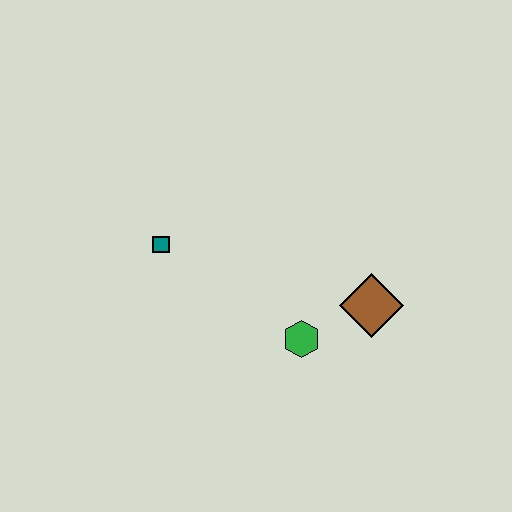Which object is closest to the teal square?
The green hexagon is closest to the teal square.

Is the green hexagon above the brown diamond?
No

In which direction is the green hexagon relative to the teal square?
The green hexagon is to the right of the teal square.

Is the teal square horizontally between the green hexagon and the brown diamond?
No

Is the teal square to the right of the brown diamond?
No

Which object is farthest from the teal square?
The brown diamond is farthest from the teal square.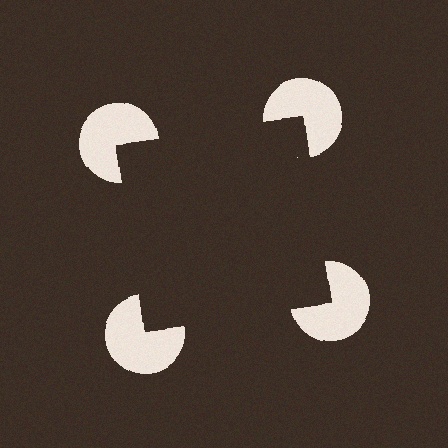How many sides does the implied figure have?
4 sides.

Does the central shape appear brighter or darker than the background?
It typically appears slightly darker than the background, even though no actual brightness change is drawn.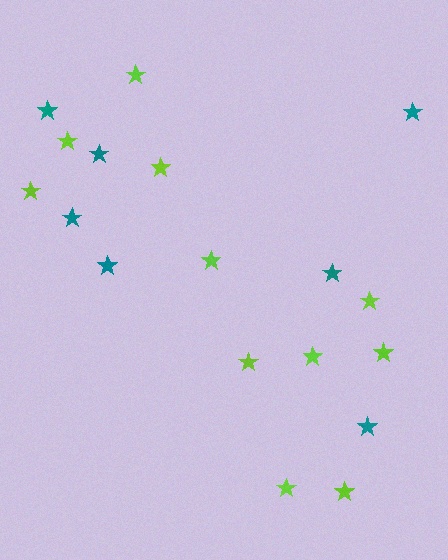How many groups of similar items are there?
There are 2 groups: one group of teal stars (7) and one group of lime stars (11).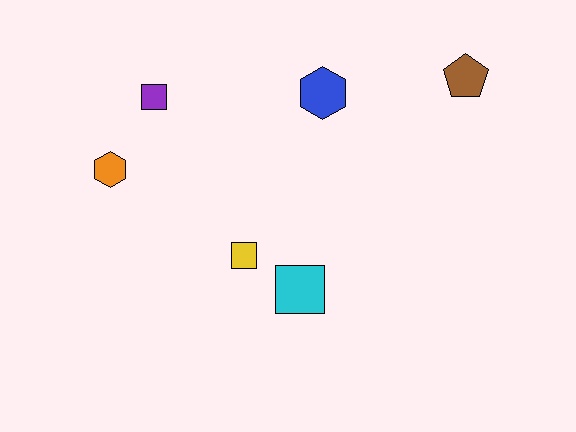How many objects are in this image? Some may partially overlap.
There are 6 objects.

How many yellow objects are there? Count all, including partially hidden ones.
There is 1 yellow object.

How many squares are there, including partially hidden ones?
There are 3 squares.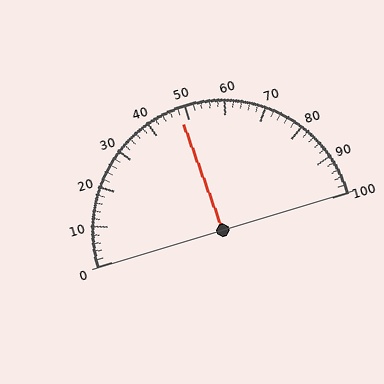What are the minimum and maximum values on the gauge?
The gauge ranges from 0 to 100.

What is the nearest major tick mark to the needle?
The nearest major tick mark is 50.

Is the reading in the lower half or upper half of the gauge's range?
The reading is in the lower half of the range (0 to 100).